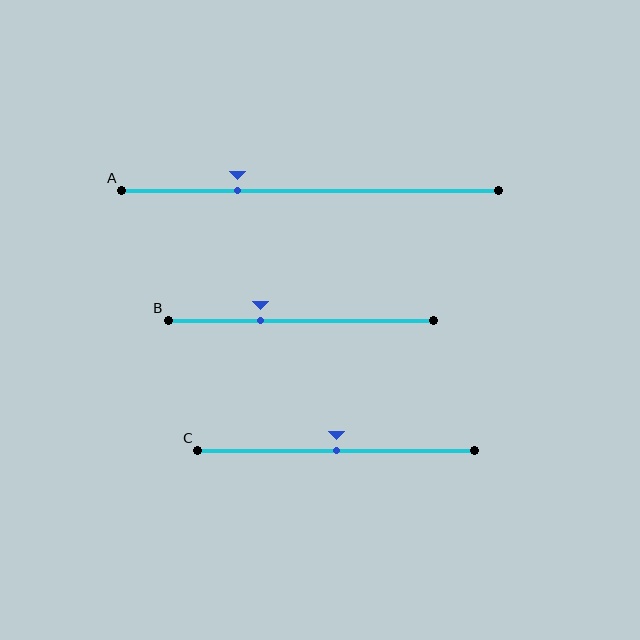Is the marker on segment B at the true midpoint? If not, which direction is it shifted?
No, the marker on segment B is shifted to the left by about 15% of the segment length.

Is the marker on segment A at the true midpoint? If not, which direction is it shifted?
No, the marker on segment A is shifted to the left by about 19% of the segment length.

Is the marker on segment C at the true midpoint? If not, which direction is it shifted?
Yes, the marker on segment C is at the true midpoint.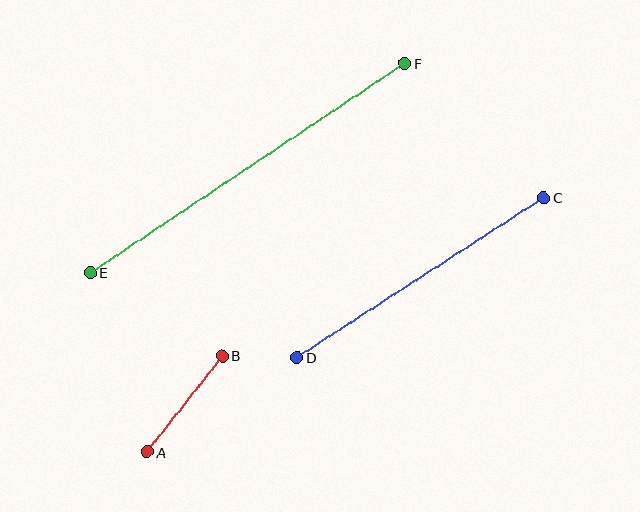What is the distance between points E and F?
The distance is approximately 378 pixels.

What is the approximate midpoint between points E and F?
The midpoint is at approximately (248, 168) pixels.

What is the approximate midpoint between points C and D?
The midpoint is at approximately (420, 278) pixels.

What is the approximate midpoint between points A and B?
The midpoint is at approximately (185, 404) pixels.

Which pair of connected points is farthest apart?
Points E and F are farthest apart.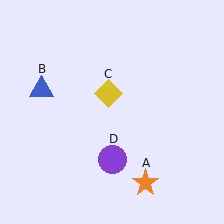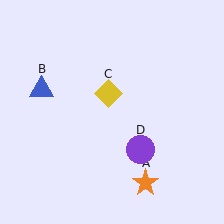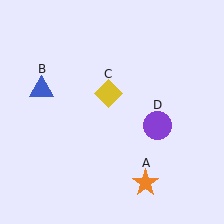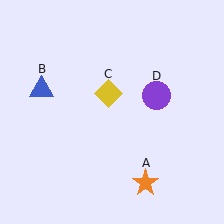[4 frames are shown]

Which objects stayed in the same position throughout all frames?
Orange star (object A) and blue triangle (object B) and yellow diamond (object C) remained stationary.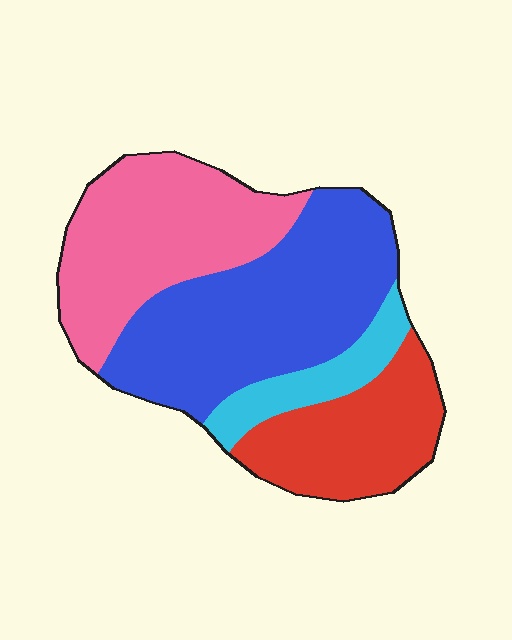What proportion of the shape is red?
Red takes up about one fifth (1/5) of the shape.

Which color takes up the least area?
Cyan, at roughly 10%.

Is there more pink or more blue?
Blue.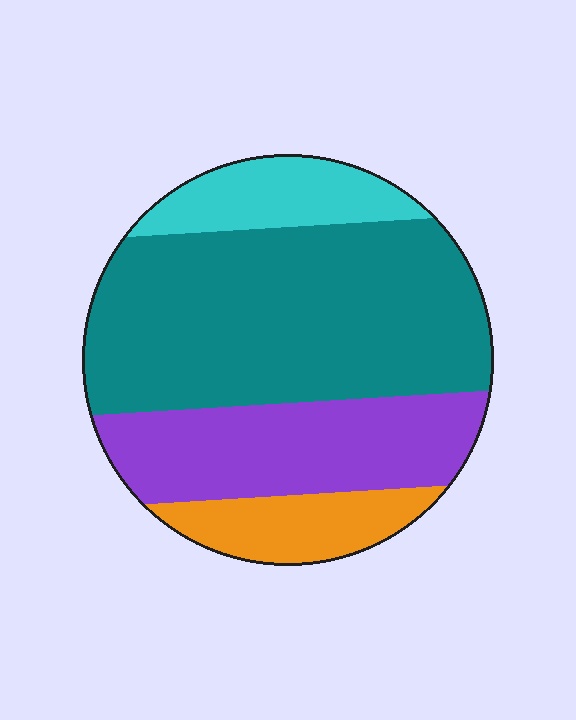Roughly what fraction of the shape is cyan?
Cyan covers 12% of the shape.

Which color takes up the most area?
Teal, at roughly 50%.